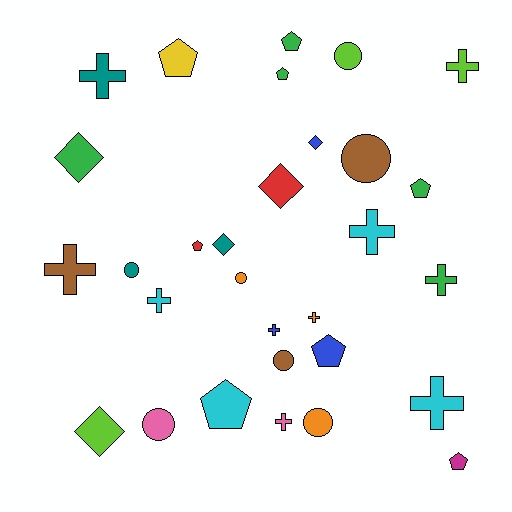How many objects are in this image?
There are 30 objects.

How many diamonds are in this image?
There are 5 diamonds.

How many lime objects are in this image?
There are 3 lime objects.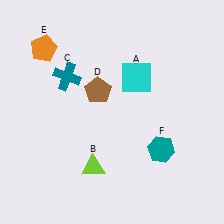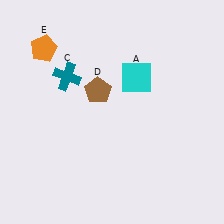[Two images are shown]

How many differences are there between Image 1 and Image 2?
There are 2 differences between the two images.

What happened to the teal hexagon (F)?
The teal hexagon (F) was removed in Image 2. It was in the bottom-right area of Image 1.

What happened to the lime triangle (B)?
The lime triangle (B) was removed in Image 2. It was in the bottom-left area of Image 1.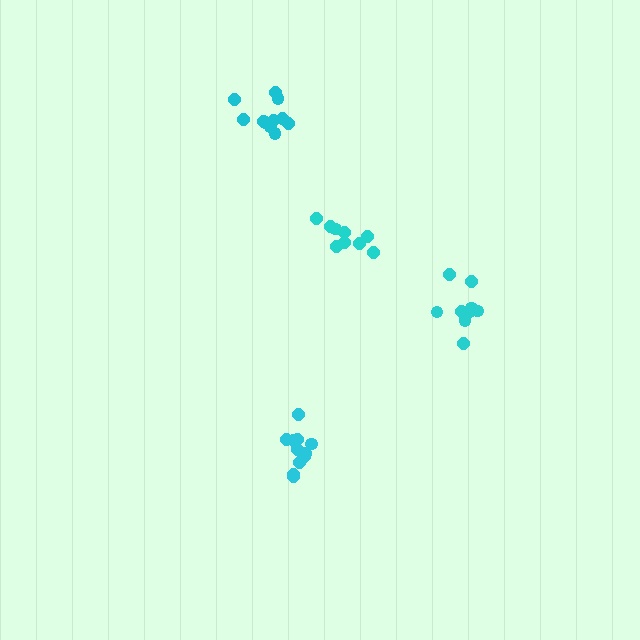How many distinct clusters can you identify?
There are 4 distinct clusters.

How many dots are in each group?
Group 1: 14 dots, Group 2: 9 dots, Group 3: 11 dots, Group 4: 9 dots (43 total).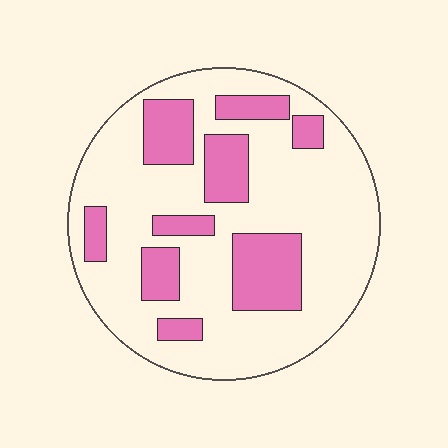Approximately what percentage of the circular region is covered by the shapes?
Approximately 25%.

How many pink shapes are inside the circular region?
9.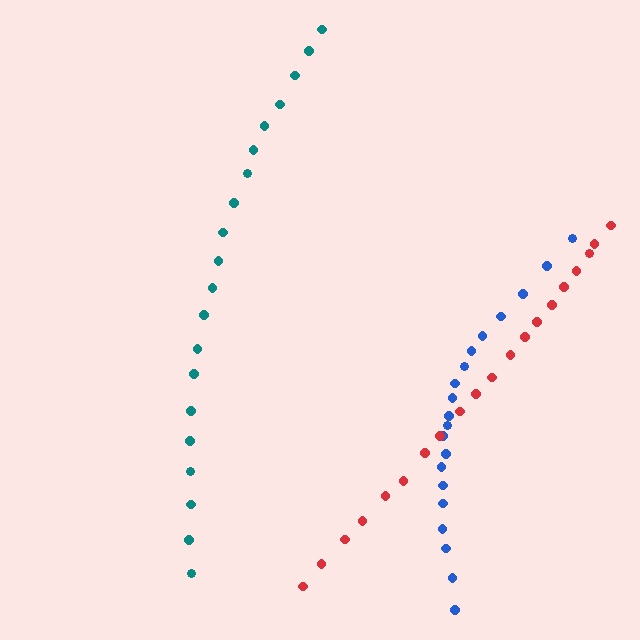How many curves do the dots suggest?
There are 3 distinct paths.